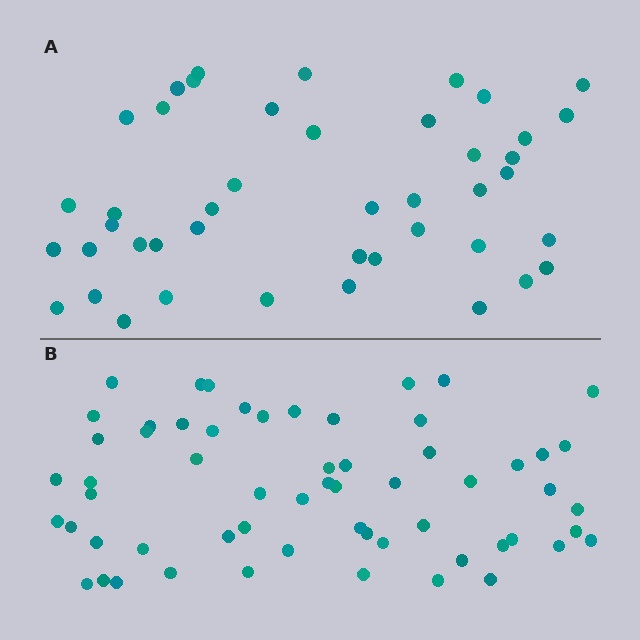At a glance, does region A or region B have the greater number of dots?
Region B (the bottom region) has more dots.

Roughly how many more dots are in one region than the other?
Region B has approximately 15 more dots than region A.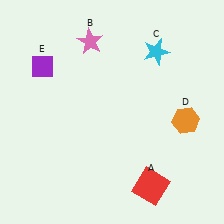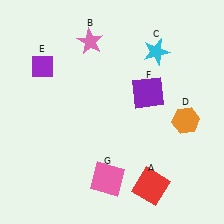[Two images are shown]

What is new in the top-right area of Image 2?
A purple square (F) was added in the top-right area of Image 2.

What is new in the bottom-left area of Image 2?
A pink square (G) was added in the bottom-left area of Image 2.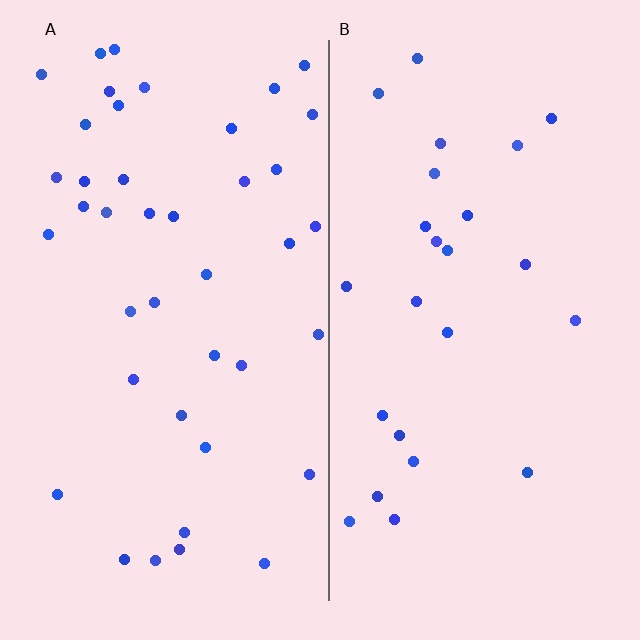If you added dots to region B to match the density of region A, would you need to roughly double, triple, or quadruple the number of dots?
Approximately double.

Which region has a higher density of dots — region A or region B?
A (the left).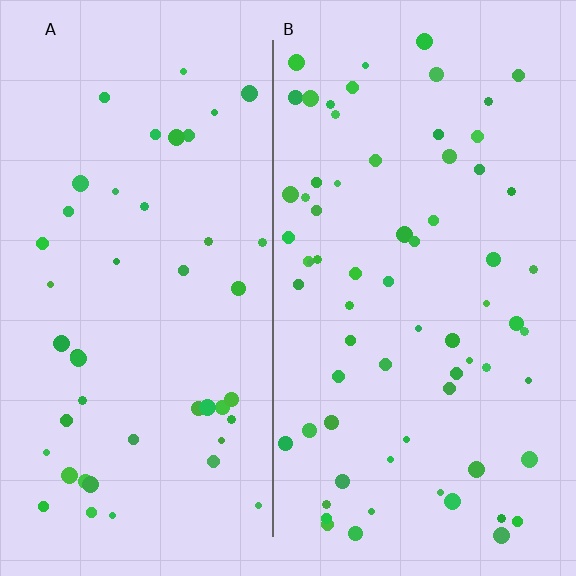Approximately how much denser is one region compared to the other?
Approximately 1.5× — region B over region A.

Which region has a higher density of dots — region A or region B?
B (the right).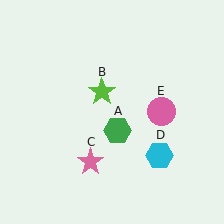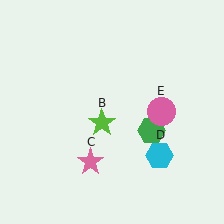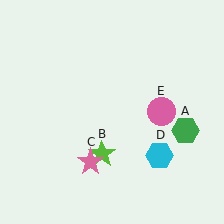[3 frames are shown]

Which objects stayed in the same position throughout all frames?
Pink star (object C) and cyan hexagon (object D) and pink circle (object E) remained stationary.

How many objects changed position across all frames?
2 objects changed position: green hexagon (object A), lime star (object B).